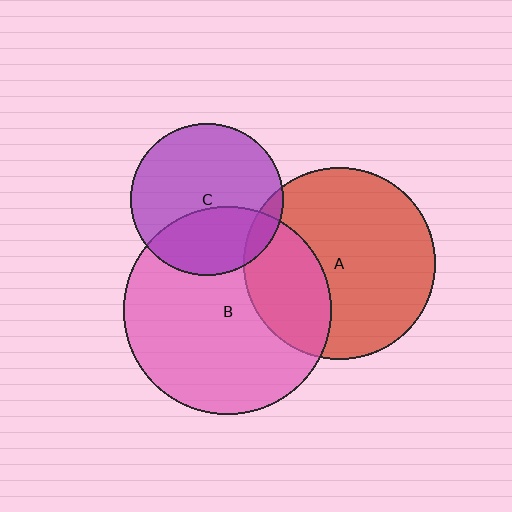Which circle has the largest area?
Circle B (pink).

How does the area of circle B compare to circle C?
Approximately 1.9 times.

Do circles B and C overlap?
Yes.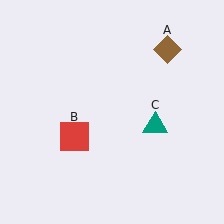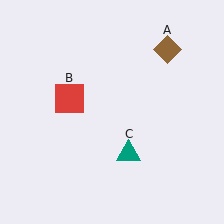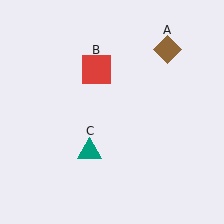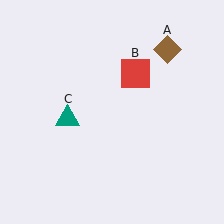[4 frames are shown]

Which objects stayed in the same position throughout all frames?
Brown diamond (object A) remained stationary.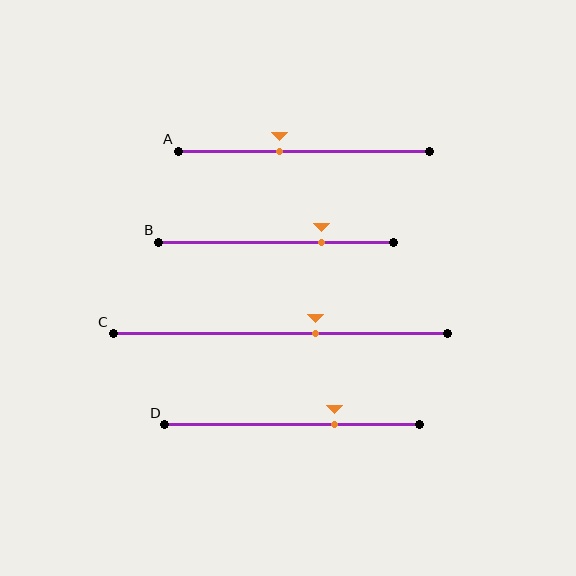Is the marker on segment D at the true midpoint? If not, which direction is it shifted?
No, the marker on segment D is shifted to the right by about 17% of the segment length.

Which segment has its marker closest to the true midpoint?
Segment A has its marker closest to the true midpoint.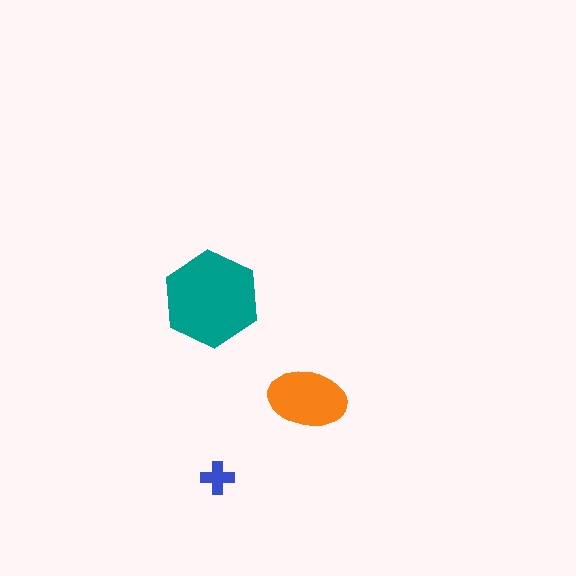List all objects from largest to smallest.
The teal hexagon, the orange ellipse, the blue cross.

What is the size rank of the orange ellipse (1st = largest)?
2nd.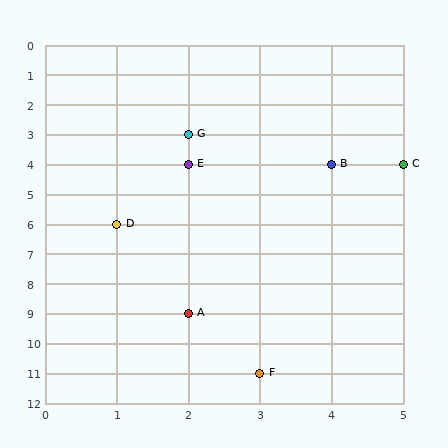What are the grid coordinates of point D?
Point D is at grid coordinates (1, 6).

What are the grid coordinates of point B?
Point B is at grid coordinates (4, 4).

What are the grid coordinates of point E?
Point E is at grid coordinates (2, 4).